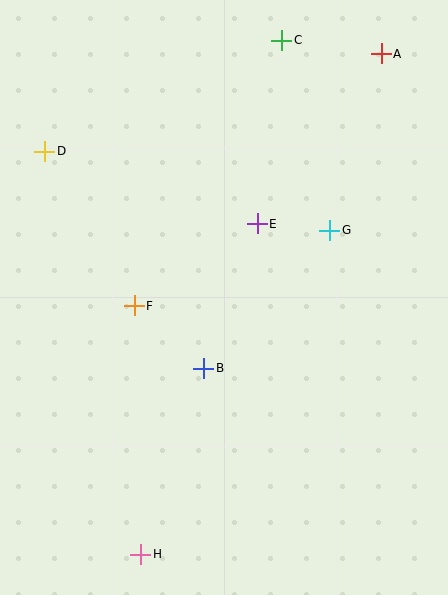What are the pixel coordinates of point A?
Point A is at (381, 54).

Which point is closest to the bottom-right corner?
Point H is closest to the bottom-right corner.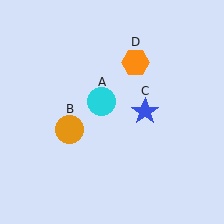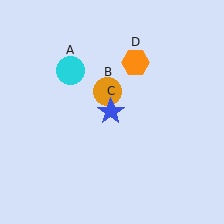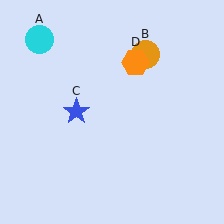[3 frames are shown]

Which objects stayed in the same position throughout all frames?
Orange hexagon (object D) remained stationary.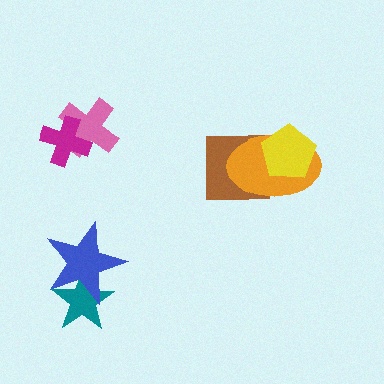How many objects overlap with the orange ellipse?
2 objects overlap with the orange ellipse.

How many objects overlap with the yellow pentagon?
2 objects overlap with the yellow pentagon.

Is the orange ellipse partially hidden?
Yes, it is partially covered by another shape.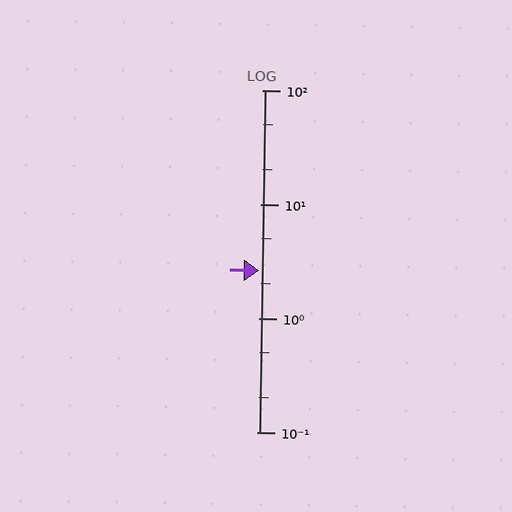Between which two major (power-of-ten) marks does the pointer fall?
The pointer is between 1 and 10.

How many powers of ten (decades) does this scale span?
The scale spans 3 decades, from 0.1 to 100.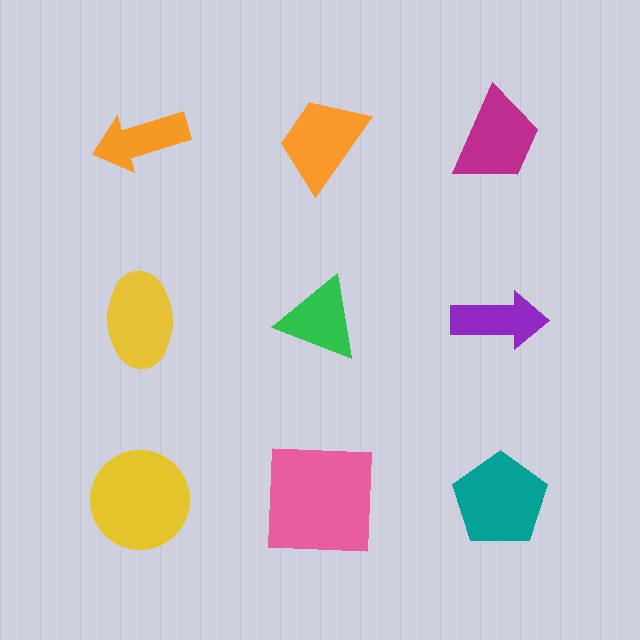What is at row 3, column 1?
A yellow circle.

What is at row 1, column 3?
A magenta trapezoid.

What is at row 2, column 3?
A purple arrow.